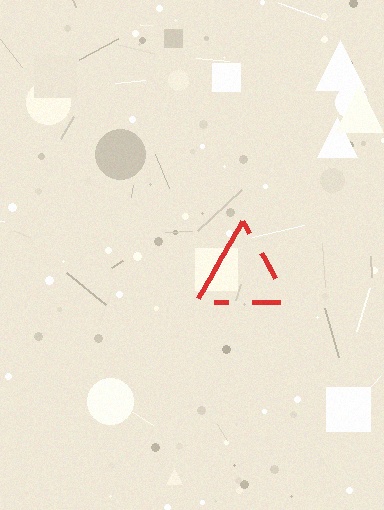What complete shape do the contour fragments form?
The contour fragments form a triangle.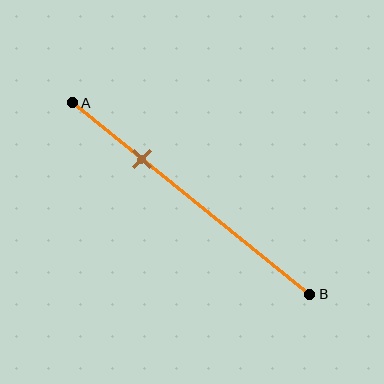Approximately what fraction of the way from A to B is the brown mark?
The brown mark is approximately 30% of the way from A to B.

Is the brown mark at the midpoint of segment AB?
No, the mark is at about 30% from A, not at the 50% midpoint.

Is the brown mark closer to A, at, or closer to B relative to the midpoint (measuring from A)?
The brown mark is closer to point A than the midpoint of segment AB.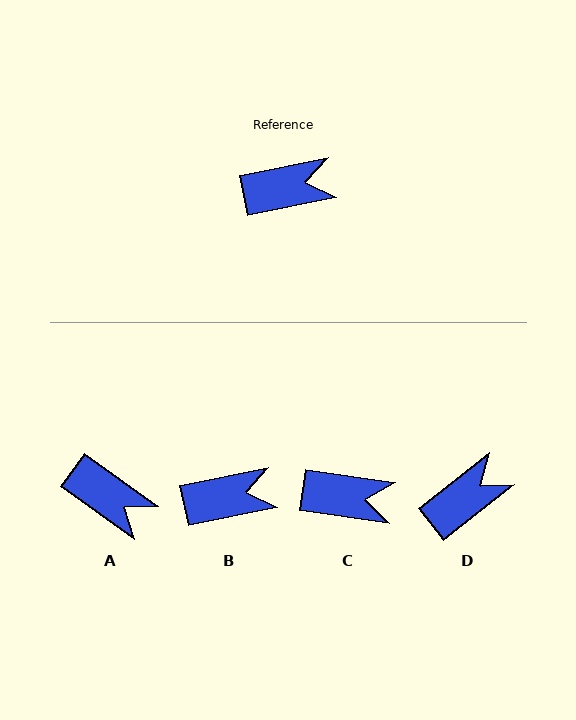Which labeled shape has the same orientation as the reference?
B.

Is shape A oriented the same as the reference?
No, it is off by about 48 degrees.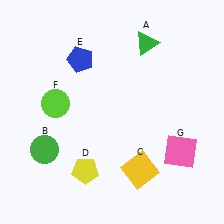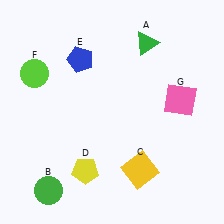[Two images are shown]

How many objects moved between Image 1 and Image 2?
3 objects moved between the two images.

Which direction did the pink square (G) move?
The pink square (G) moved up.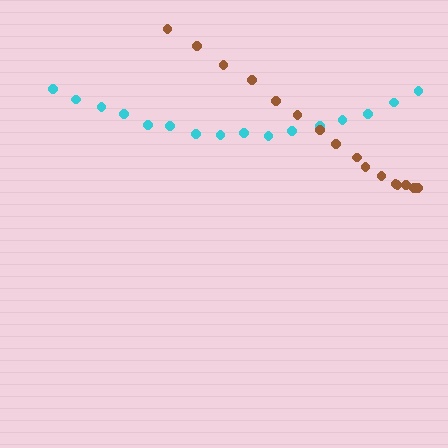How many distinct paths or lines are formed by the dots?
There are 2 distinct paths.